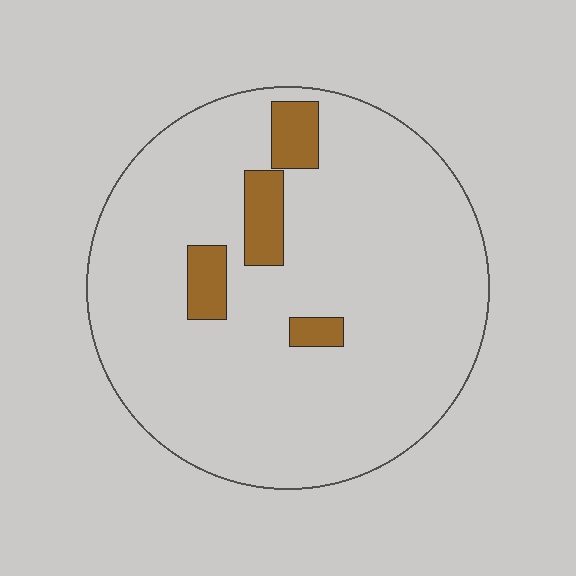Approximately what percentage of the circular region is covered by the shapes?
Approximately 10%.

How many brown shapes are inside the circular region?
4.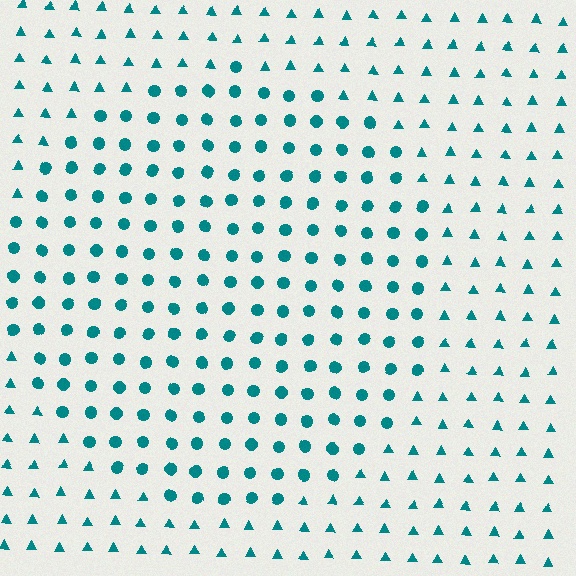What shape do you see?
I see a circle.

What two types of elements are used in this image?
The image uses circles inside the circle region and triangles outside it.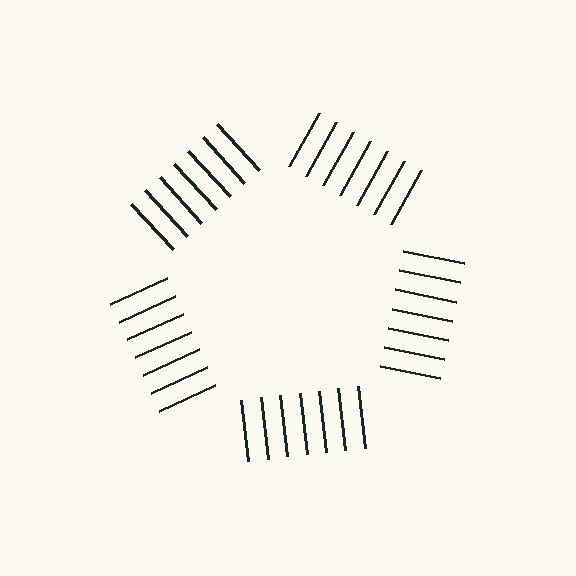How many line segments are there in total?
35 — 7 along each of the 5 edges.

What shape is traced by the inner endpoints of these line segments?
An illusory pentagon — the line segments terminate on its edges but no continuous stroke is drawn.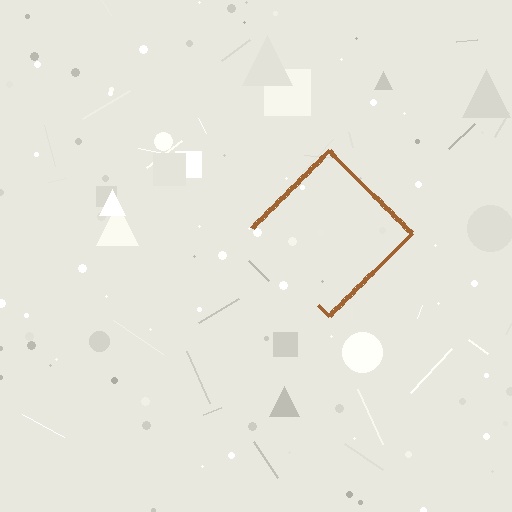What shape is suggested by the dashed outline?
The dashed outline suggests a diamond.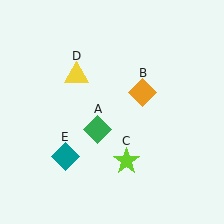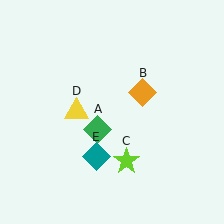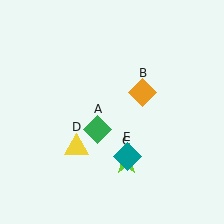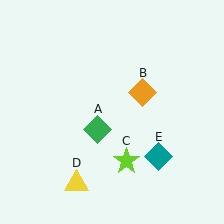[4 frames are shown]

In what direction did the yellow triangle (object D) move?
The yellow triangle (object D) moved down.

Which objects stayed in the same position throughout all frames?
Green diamond (object A) and orange diamond (object B) and lime star (object C) remained stationary.